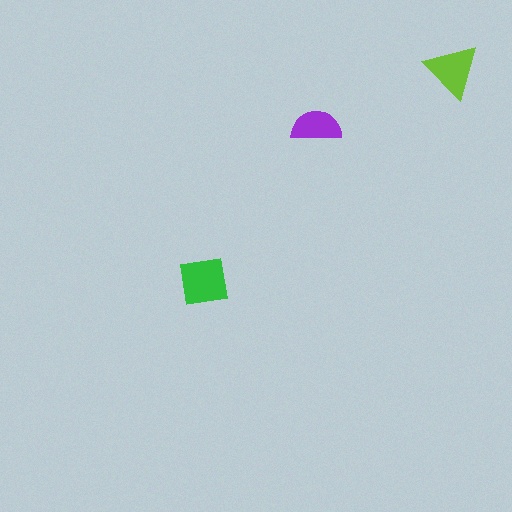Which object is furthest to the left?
The green square is leftmost.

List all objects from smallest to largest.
The purple semicircle, the lime triangle, the green square.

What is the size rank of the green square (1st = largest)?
1st.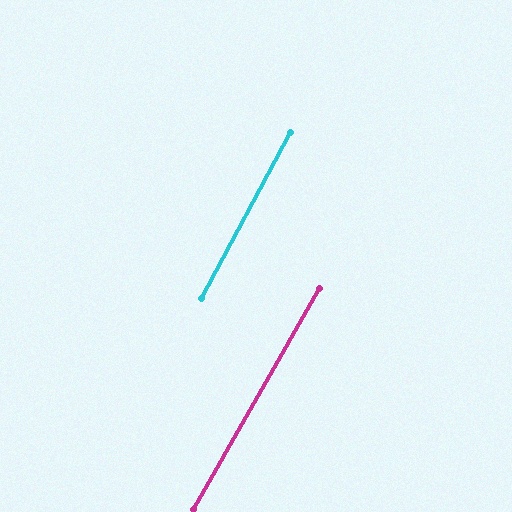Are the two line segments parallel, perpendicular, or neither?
Parallel — their directions differ by only 1.4°.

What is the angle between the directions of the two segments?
Approximately 1 degree.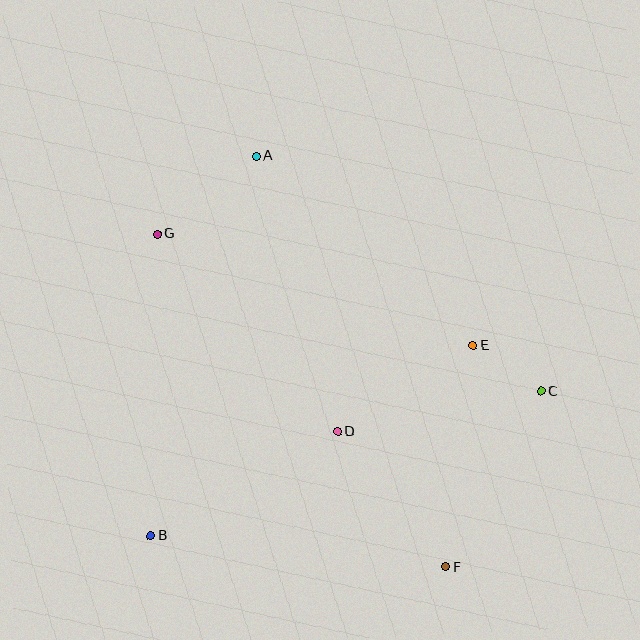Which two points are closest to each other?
Points C and E are closest to each other.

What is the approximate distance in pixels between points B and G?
The distance between B and G is approximately 302 pixels.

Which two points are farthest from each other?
Points A and F are farthest from each other.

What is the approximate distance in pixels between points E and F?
The distance between E and F is approximately 223 pixels.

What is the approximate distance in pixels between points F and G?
The distance between F and G is approximately 441 pixels.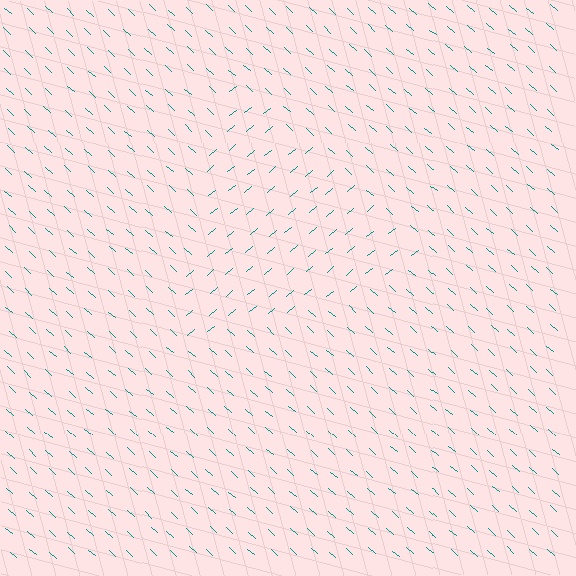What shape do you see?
I see a triangle.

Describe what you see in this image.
The image is filled with small teal line segments. A triangle region in the image has lines oriented differently from the surrounding lines, creating a visible texture boundary.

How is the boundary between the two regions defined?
The boundary is defined purely by a change in line orientation (approximately 82 degrees difference). All lines are the same color and thickness.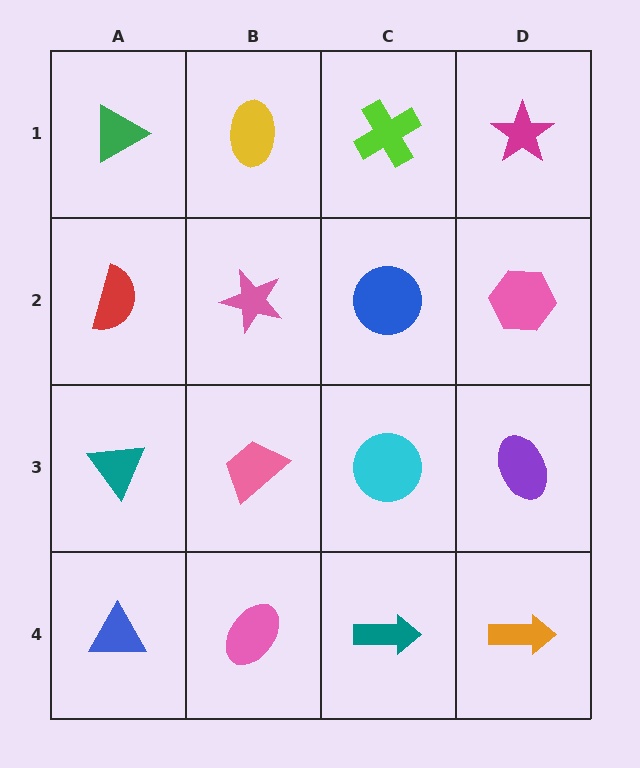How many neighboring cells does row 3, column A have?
3.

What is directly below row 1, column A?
A red semicircle.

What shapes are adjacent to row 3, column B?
A pink star (row 2, column B), a pink ellipse (row 4, column B), a teal triangle (row 3, column A), a cyan circle (row 3, column C).